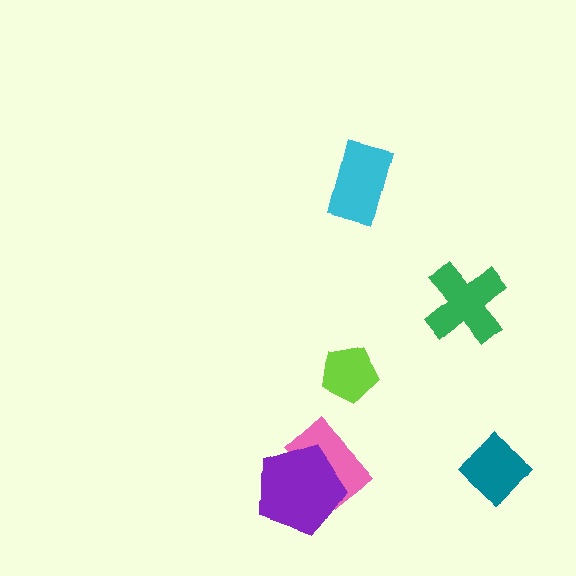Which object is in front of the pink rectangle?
The purple pentagon is in front of the pink rectangle.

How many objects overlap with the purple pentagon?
1 object overlaps with the purple pentagon.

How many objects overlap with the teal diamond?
0 objects overlap with the teal diamond.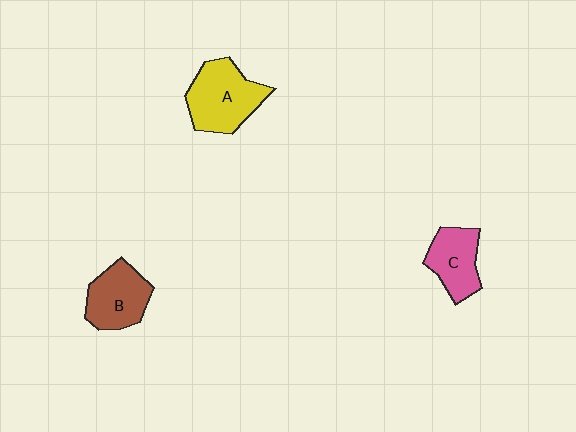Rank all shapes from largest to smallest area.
From largest to smallest: A (yellow), B (brown), C (pink).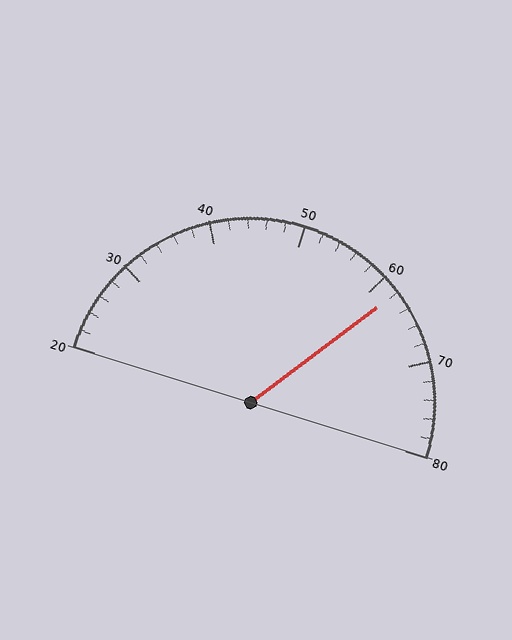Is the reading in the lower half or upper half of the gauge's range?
The reading is in the upper half of the range (20 to 80).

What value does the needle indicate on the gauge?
The needle indicates approximately 62.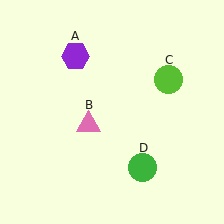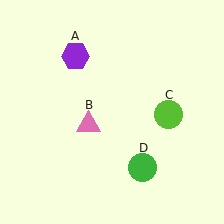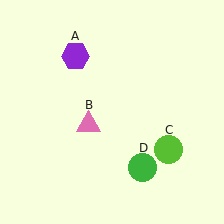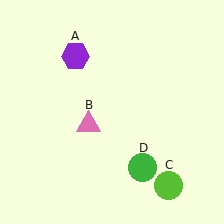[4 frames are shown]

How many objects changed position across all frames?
1 object changed position: lime circle (object C).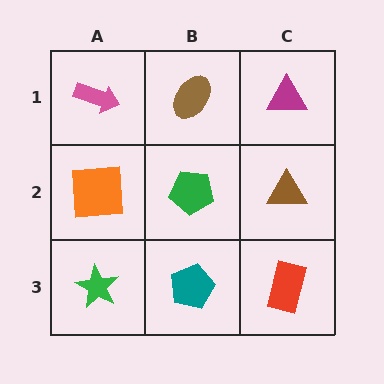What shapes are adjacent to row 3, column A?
An orange square (row 2, column A), a teal pentagon (row 3, column B).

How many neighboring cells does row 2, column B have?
4.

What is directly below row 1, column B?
A green pentagon.